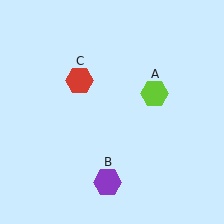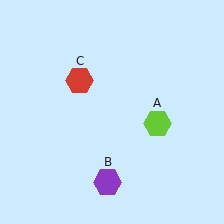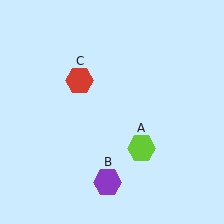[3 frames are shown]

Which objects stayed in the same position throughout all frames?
Purple hexagon (object B) and red hexagon (object C) remained stationary.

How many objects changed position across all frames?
1 object changed position: lime hexagon (object A).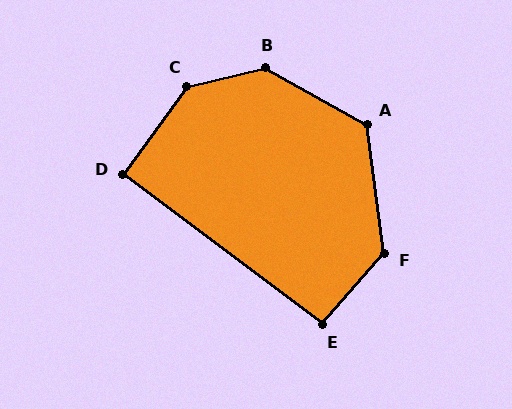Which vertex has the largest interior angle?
C, at approximately 139 degrees.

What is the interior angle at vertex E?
Approximately 94 degrees (approximately right).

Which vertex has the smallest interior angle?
D, at approximately 91 degrees.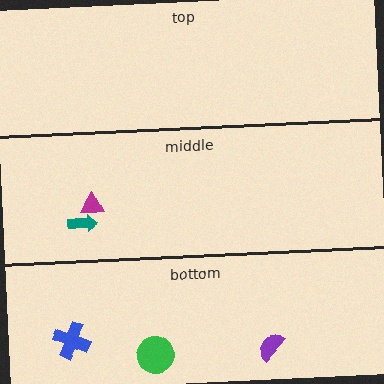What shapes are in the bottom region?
The blue cross, the green circle, the purple semicircle.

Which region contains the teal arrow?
The middle region.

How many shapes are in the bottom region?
3.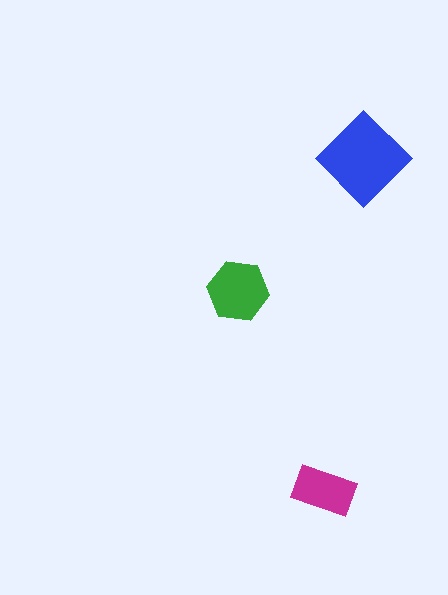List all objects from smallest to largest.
The magenta rectangle, the green hexagon, the blue diamond.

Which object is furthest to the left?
The green hexagon is leftmost.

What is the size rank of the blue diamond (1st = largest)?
1st.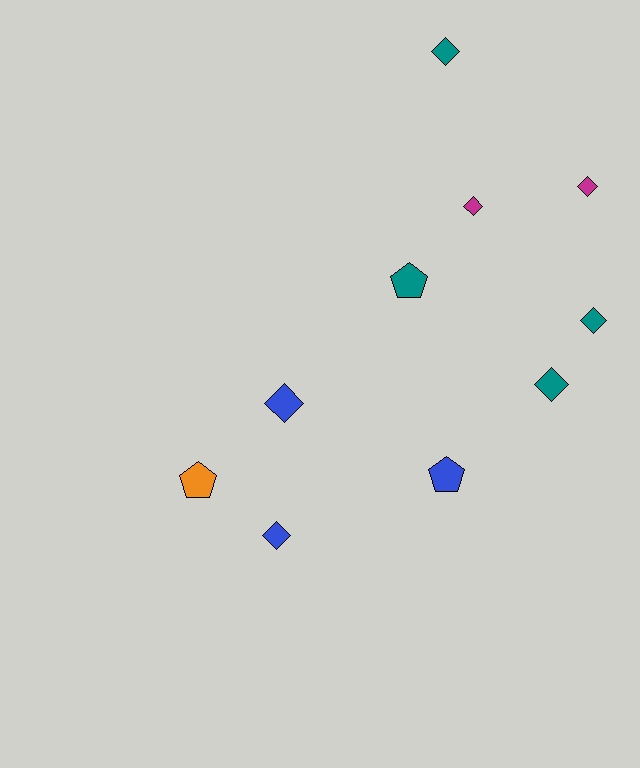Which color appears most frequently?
Teal, with 4 objects.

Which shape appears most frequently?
Diamond, with 7 objects.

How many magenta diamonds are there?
There are 2 magenta diamonds.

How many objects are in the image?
There are 10 objects.